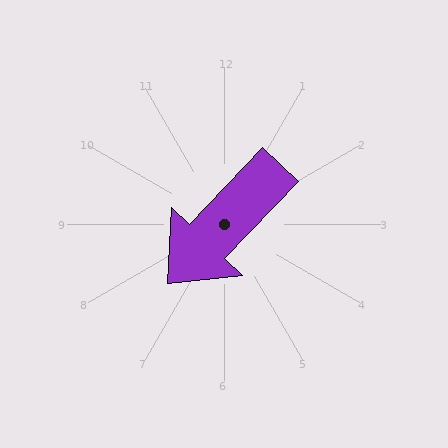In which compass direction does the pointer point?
Southwest.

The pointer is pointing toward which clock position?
Roughly 7 o'clock.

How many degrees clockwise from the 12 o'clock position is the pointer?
Approximately 224 degrees.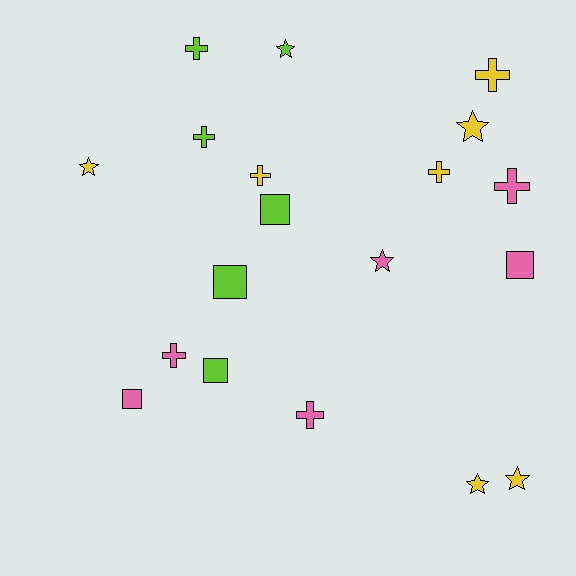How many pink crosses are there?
There are 3 pink crosses.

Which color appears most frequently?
Yellow, with 7 objects.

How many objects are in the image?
There are 19 objects.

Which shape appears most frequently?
Cross, with 8 objects.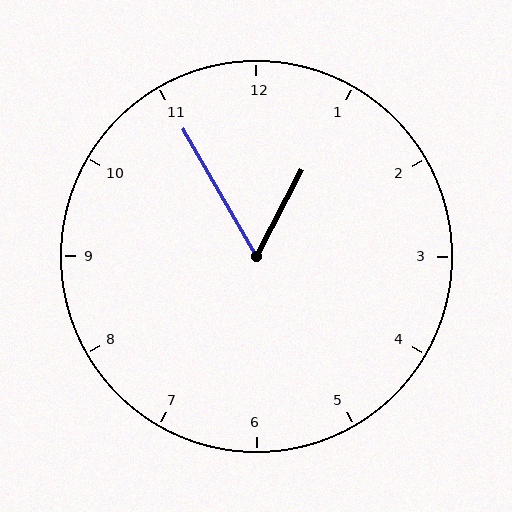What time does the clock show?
12:55.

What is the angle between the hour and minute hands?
Approximately 58 degrees.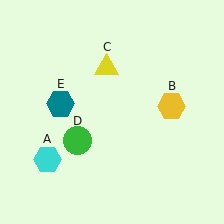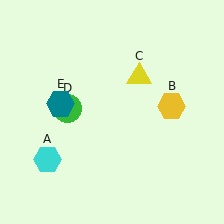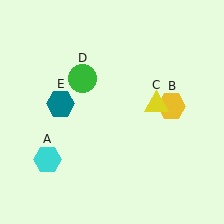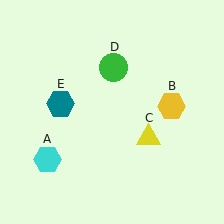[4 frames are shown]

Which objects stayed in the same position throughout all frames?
Cyan hexagon (object A) and yellow hexagon (object B) and teal hexagon (object E) remained stationary.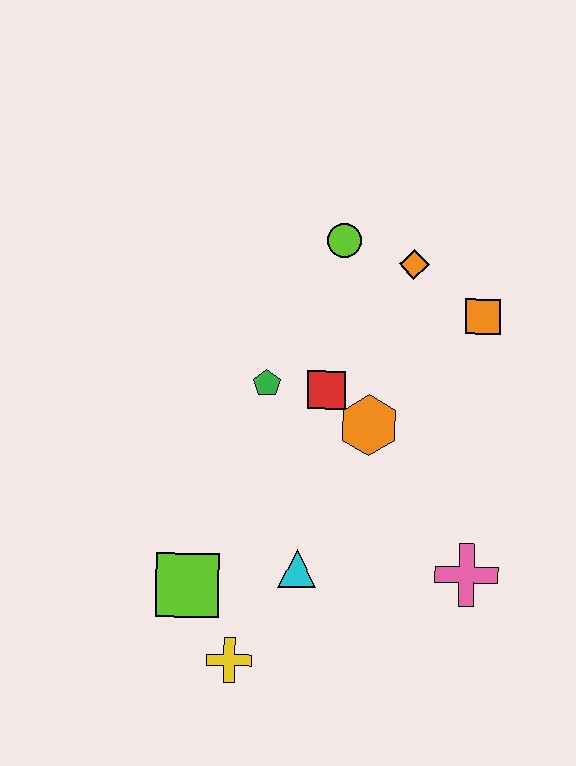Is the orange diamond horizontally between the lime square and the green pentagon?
No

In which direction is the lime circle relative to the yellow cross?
The lime circle is above the yellow cross.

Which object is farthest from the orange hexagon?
The yellow cross is farthest from the orange hexagon.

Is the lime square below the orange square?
Yes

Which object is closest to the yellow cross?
The lime square is closest to the yellow cross.